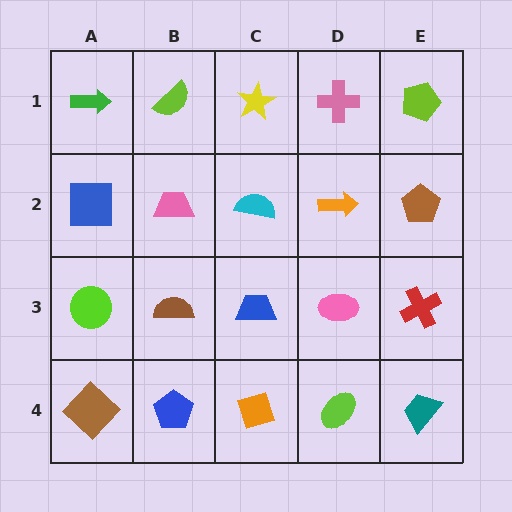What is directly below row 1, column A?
A blue square.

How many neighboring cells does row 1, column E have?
2.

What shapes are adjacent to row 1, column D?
An orange arrow (row 2, column D), a yellow star (row 1, column C), a lime pentagon (row 1, column E).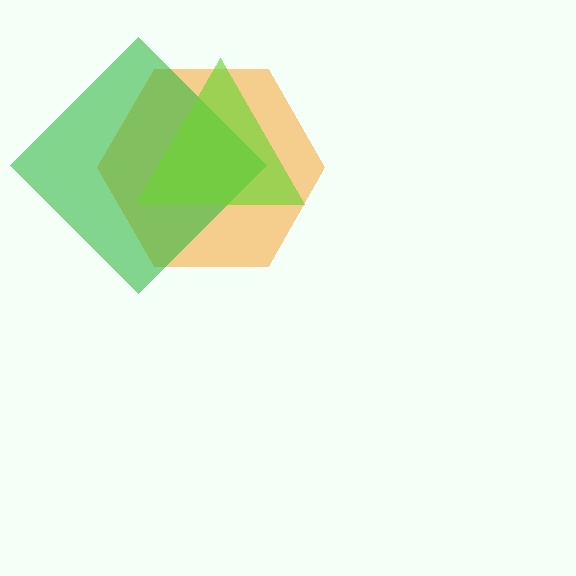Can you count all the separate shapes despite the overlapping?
Yes, there are 3 separate shapes.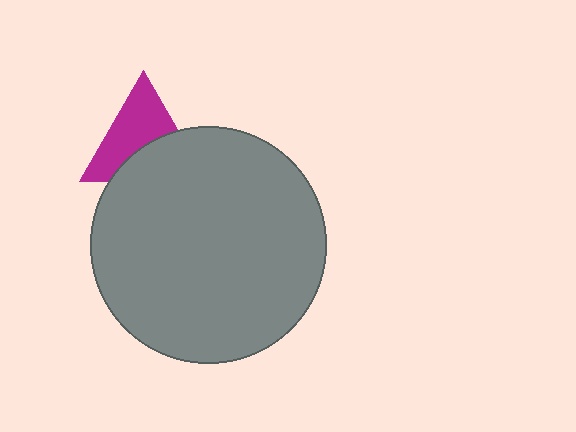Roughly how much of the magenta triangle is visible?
About half of it is visible (roughly 58%).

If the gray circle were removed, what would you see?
You would see the complete magenta triangle.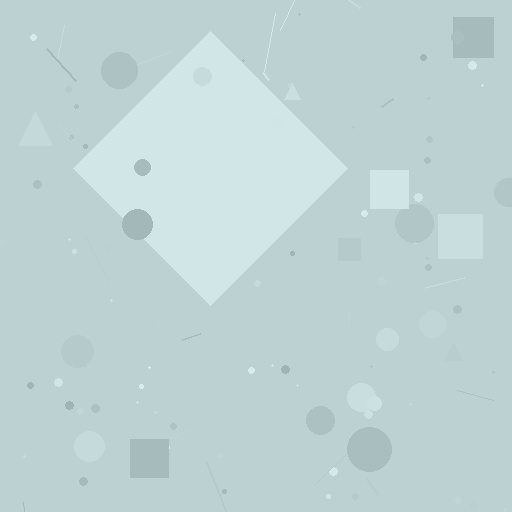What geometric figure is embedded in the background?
A diamond is embedded in the background.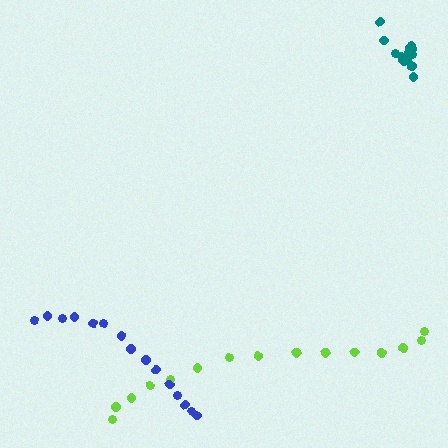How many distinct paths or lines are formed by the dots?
There are 3 distinct paths.